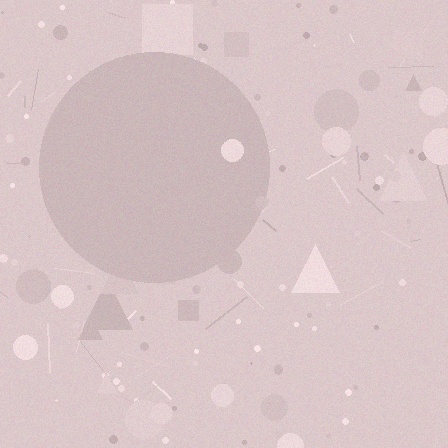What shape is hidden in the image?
A circle is hidden in the image.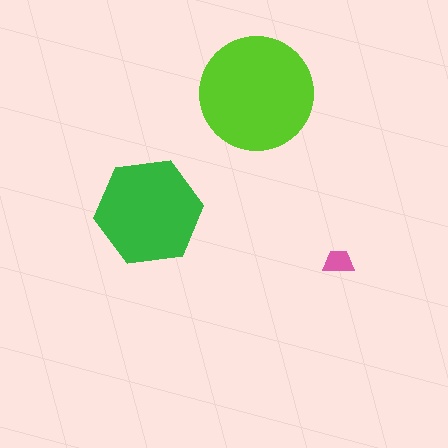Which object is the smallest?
The pink trapezoid.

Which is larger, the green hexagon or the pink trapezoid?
The green hexagon.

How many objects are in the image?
There are 3 objects in the image.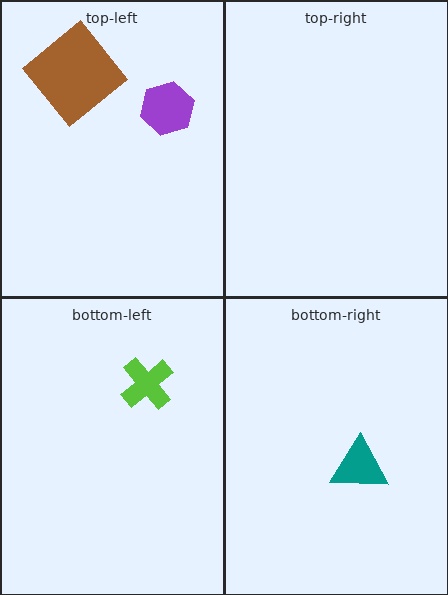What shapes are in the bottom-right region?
The teal triangle.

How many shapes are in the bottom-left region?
1.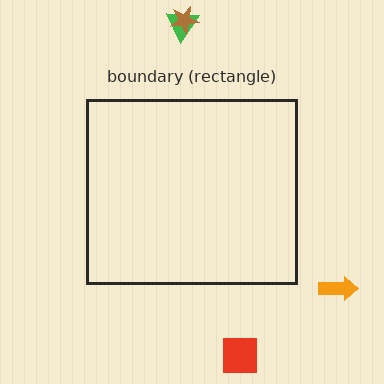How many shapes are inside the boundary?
0 inside, 4 outside.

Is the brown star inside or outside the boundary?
Outside.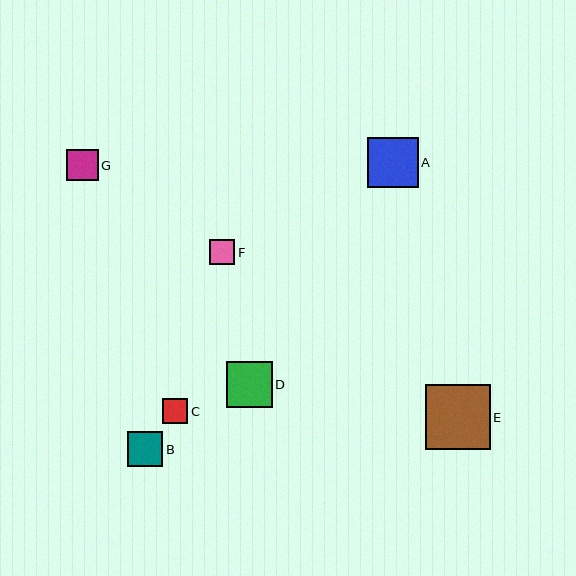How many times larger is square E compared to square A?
Square E is approximately 1.3 times the size of square A.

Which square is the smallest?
Square F is the smallest with a size of approximately 25 pixels.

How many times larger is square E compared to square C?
Square E is approximately 2.6 times the size of square C.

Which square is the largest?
Square E is the largest with a size of approximately 65 pixels.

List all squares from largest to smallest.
From largest to smallest: E, A, D, B, G, C, F.